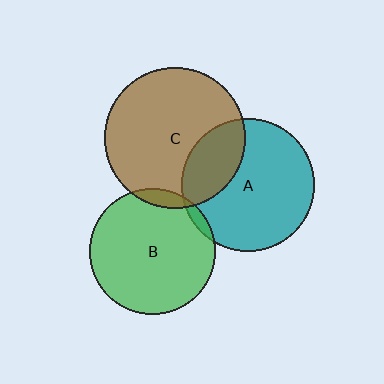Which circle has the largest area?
Circle C (brown).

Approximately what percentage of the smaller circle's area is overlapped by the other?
Approximately 5%.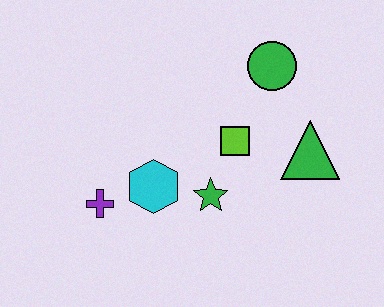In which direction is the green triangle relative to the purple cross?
The green triangle is to the right of the purple cross.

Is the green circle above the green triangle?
Yes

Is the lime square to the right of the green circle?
No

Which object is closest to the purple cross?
The cyan hexagon is closest to the purple cross.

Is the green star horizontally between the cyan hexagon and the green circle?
Yes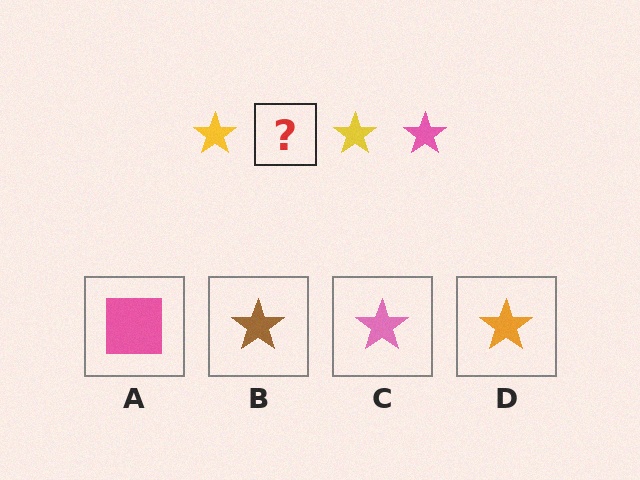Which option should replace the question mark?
Option C.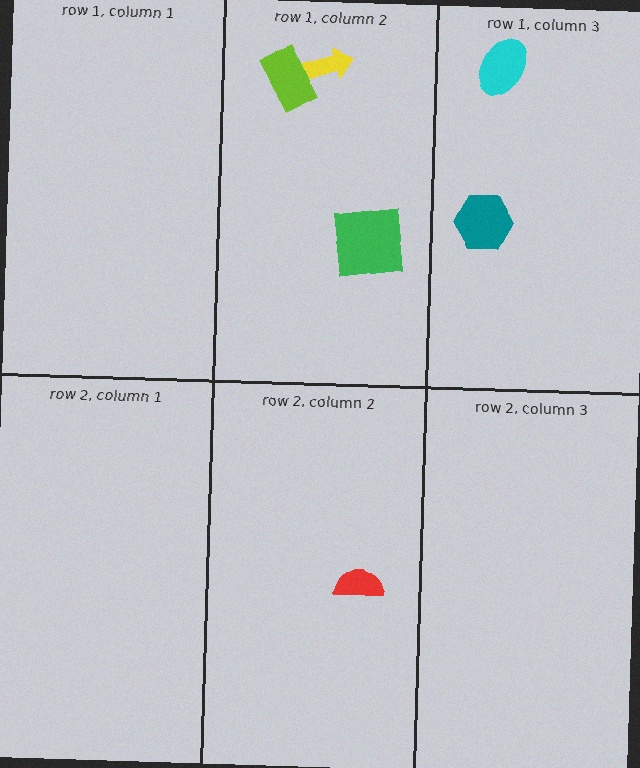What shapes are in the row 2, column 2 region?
The red semicircle.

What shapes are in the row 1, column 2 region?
The yellow arrow, the lime rectangle, the green square.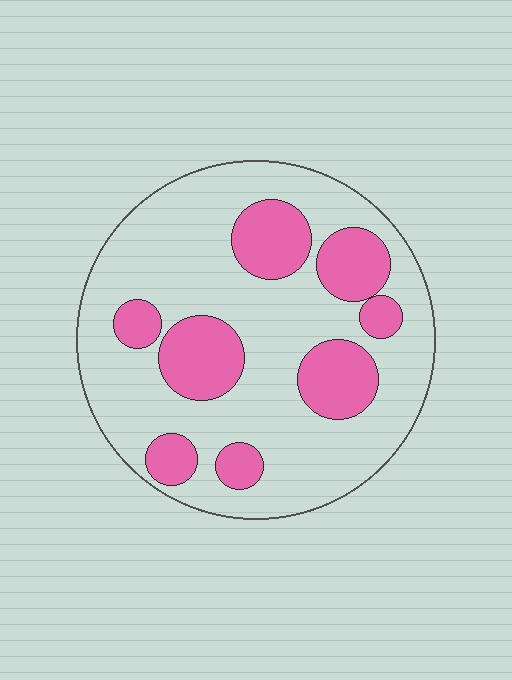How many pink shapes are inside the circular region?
8.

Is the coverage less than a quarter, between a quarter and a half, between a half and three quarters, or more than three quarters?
Between a quarter and a half.